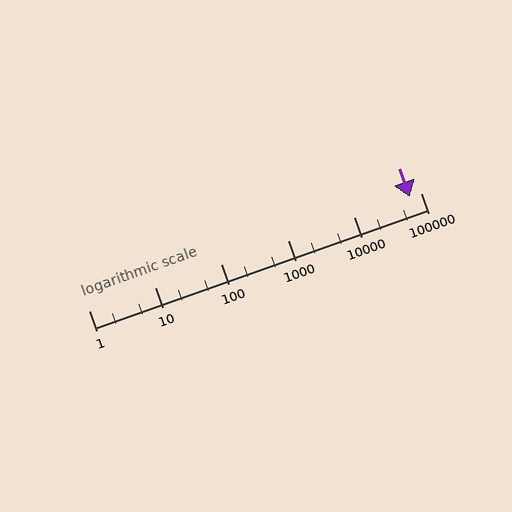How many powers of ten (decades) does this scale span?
The scale spans 5 decades, from 1 to 100000.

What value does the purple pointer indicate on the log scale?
The pointer indicates approximately 68000.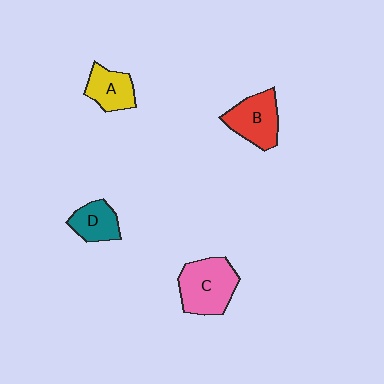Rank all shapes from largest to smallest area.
From largest to smallest: C (pink), B (red), A (yellow), D (teal).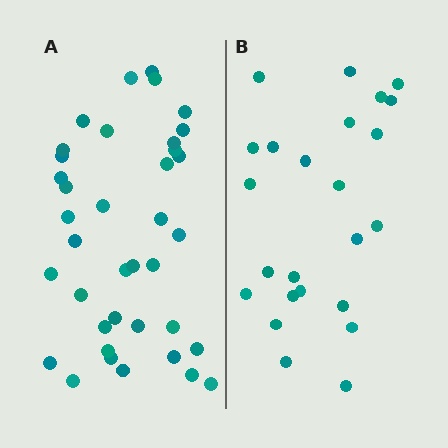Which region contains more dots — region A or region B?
Region A (the left region) has more dots.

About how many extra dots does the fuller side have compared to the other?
Region A has approximately 15 more dots than region B.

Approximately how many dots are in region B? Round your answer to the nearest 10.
About 20 dots. (The exact count is 24, which rounds to 20.)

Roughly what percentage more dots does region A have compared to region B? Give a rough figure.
About 60% more.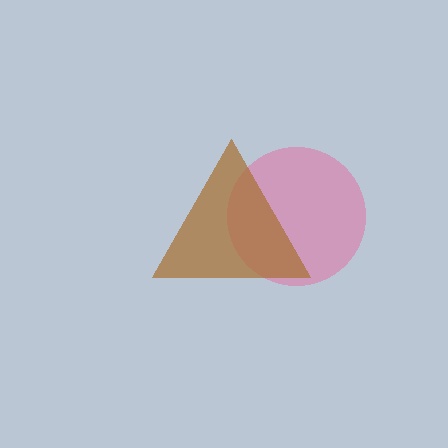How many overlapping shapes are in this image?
There are 2 overlapping shapes in the image.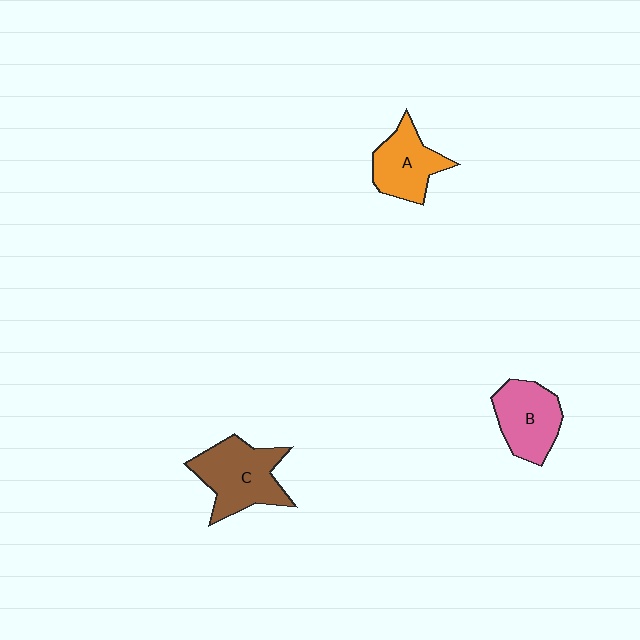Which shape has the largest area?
Shape C (brown).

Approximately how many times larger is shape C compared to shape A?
Approximately 1.4 times.